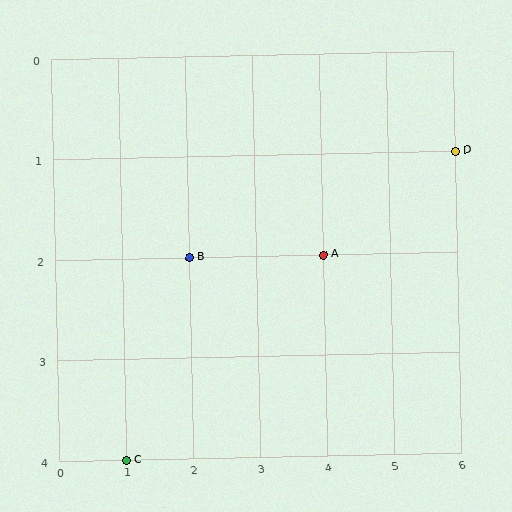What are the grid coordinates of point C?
Point C is at grid coordinates (1, 4).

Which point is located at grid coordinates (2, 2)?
Point B is at (2, 2).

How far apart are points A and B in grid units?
Points A and B are 2 columns apart.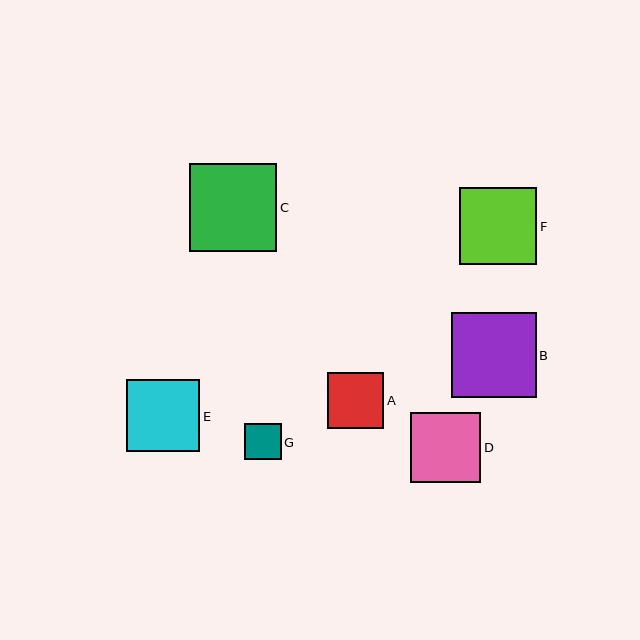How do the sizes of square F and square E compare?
Square F and square E are approximately the same size.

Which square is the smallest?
Square G is the smallest with a size of approximately 36 pixels.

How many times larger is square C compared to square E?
Square C is approximately 1.2 times the size of square E.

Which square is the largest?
Square C is the largest with a size of approximately 88 pixels.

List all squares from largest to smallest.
From largest to smallest: C, B, F, E, D, A, G.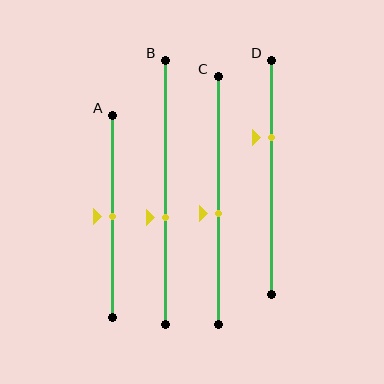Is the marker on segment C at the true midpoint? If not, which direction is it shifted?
No, the marker on segment C is shifted downward by about 5% of the segment length.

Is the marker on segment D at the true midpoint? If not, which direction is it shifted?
No, the marker on segment D is shifted upward by about 17% of the segment length.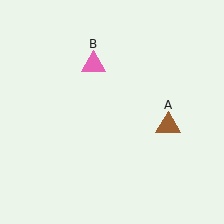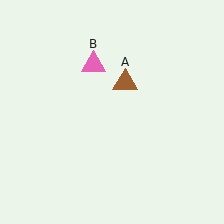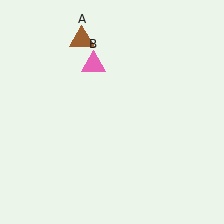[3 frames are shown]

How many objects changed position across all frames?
1 object changed position: brown triangle (object A).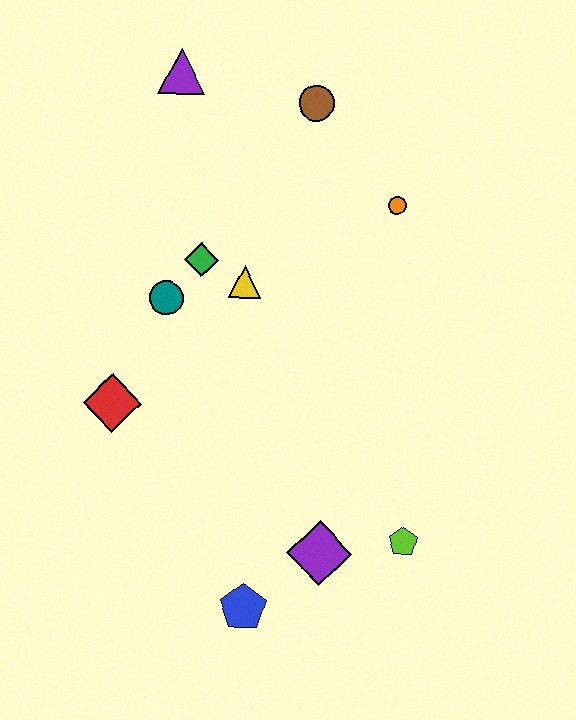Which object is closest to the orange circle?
The brown circle is closest to the orange circle.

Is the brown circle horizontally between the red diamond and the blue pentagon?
No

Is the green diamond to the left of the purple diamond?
Yes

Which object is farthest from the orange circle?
The blue pentagon is farthest from the orange circle.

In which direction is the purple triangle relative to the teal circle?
The purple triangle is above the teal circle.